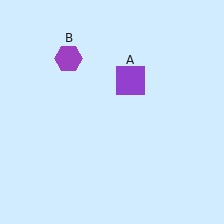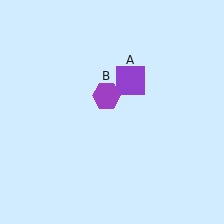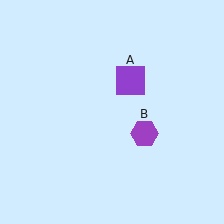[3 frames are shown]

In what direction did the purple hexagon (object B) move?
The purple hexagon (object B) moved down and to the right.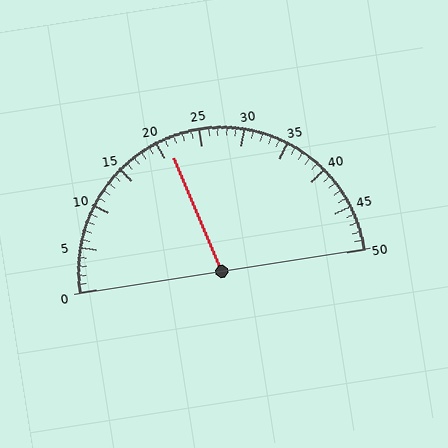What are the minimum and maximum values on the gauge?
The gauge ranges from 0 to 50.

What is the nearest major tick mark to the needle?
The nearest major tick mark is 20.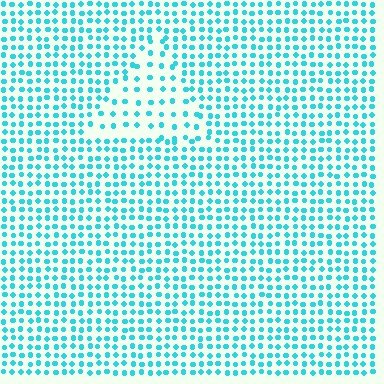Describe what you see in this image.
The image contains small cyan elements arranged at two different densities. A triangle-shaped region is visible where the elements are less densely packed than the surrounding area.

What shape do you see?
I see a triangle.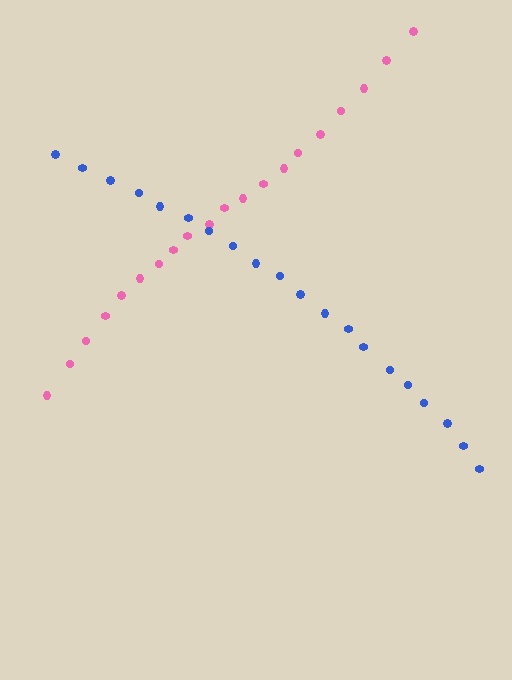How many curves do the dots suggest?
There are 2 distinct paths.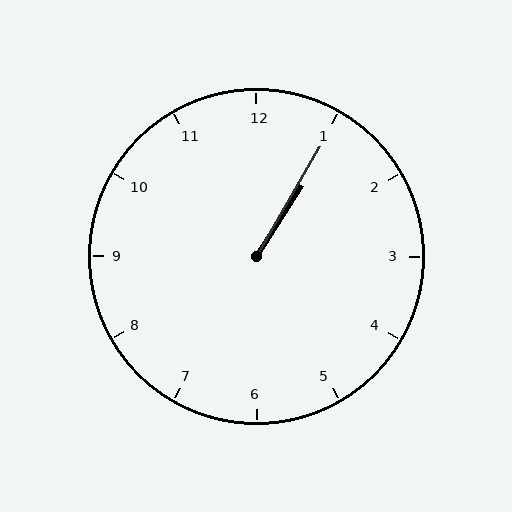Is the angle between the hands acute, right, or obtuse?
It is acute.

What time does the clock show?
1:05.